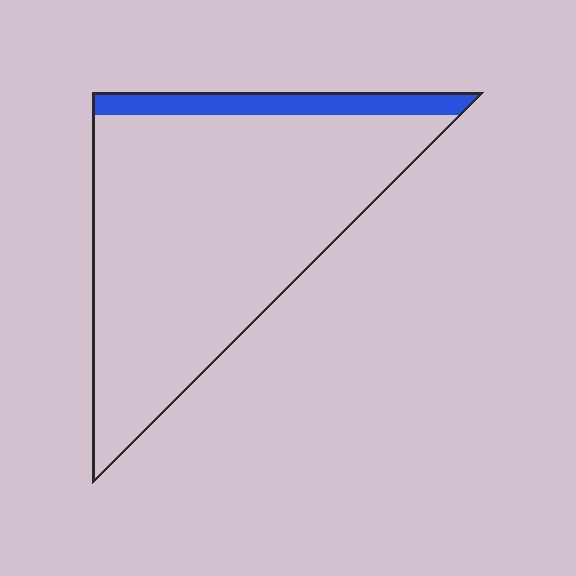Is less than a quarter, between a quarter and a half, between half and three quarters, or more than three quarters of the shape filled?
Less than a quarter.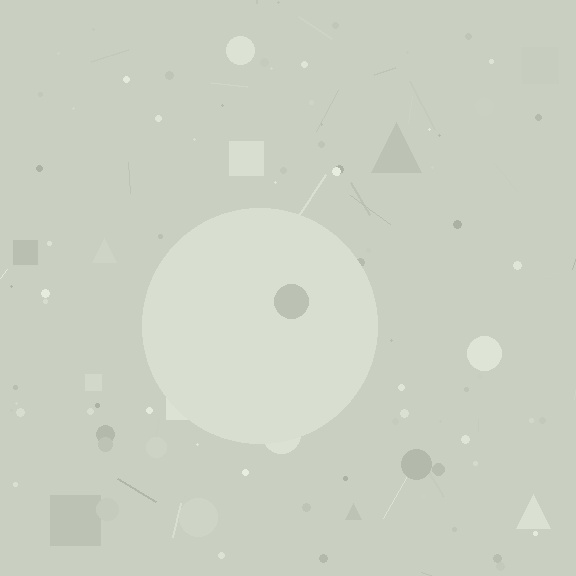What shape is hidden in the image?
A circle is hidden in the image.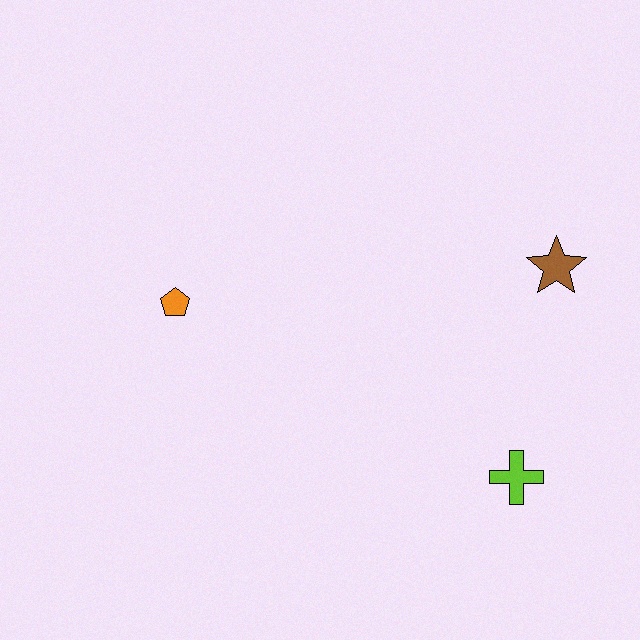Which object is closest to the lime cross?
The brown star is closest to the lime cross.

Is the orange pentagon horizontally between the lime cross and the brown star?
No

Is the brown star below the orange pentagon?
No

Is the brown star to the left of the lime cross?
No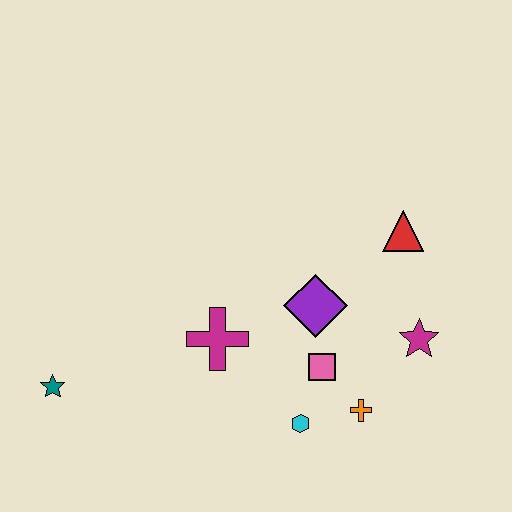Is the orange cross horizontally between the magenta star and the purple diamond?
Yes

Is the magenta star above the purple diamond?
No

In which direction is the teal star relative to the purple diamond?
The teal star is to the left of the purple diamond.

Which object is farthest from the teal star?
The red triangle is farthest from the teal star.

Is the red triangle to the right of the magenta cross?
Yes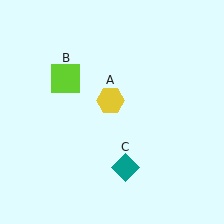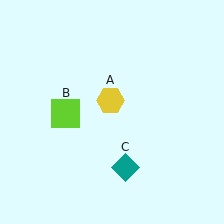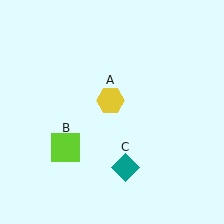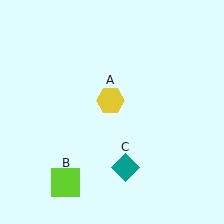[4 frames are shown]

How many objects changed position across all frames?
1 object changed position: lime square (object B).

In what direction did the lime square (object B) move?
The lime square (object B) moved down.